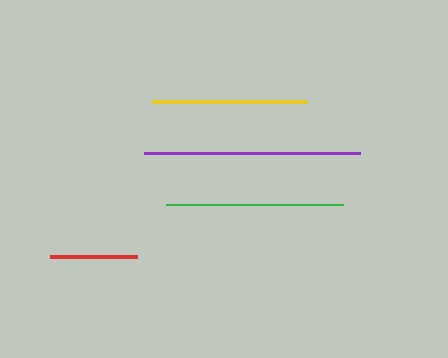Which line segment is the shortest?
The red line is the shortest at approximately 87 pixels.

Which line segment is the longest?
The purple line is the longest at approximately 216 pixels.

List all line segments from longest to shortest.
From longest to shortest: purple, green, yellow, red.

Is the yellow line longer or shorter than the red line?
The yellow line is longer than the red line.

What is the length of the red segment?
The red segment is approximately 87 pixels long.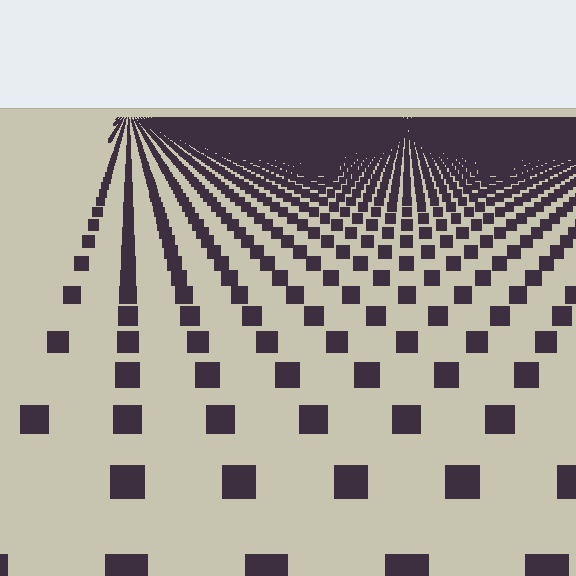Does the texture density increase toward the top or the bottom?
Density increases toward the top.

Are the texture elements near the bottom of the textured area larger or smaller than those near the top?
Larger. Near the bottom, elements are closer to the viewer and appear at a bigger on-screen size.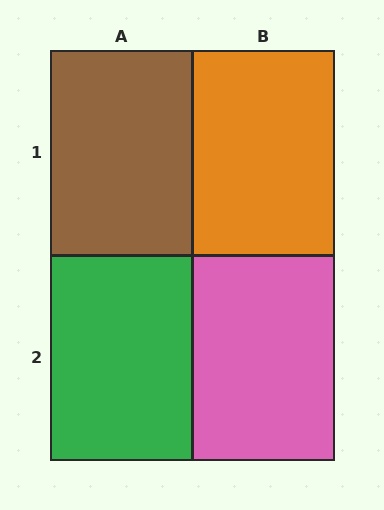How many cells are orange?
1 cell is orange.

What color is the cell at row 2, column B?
Pink.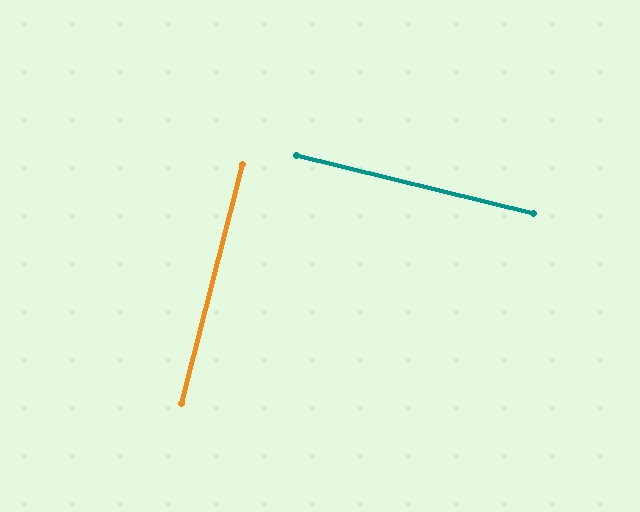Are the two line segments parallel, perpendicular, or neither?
Perpendicular — they meet at approximately 89°.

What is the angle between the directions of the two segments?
Approximately 89 degrees.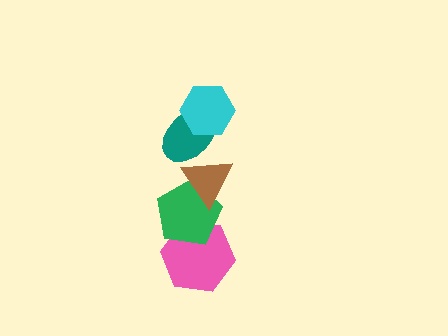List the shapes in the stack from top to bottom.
From top to bottom: the cyan hexagon, the teal ellipse, the brown triangle, the green pentagon, the pink hexagon.